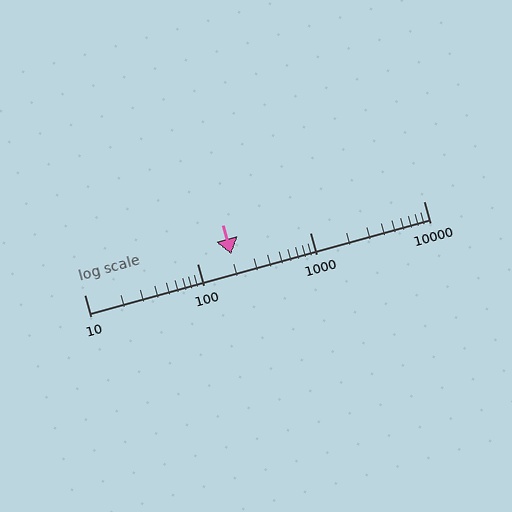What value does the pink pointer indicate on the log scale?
The pointer indicates approximately 200.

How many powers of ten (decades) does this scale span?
The scale spans 3 decades, from 10 to 10000.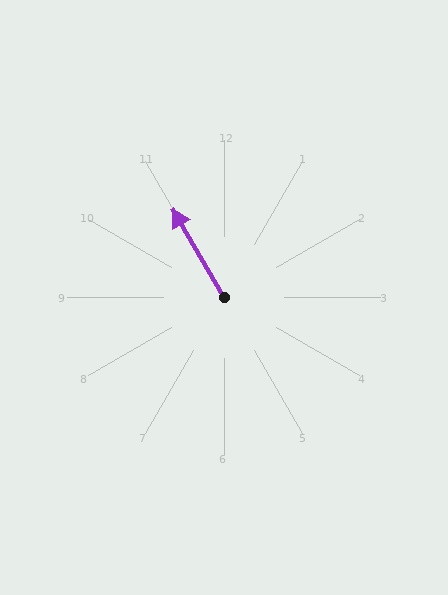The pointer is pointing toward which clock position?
Roughly 11 o'clock.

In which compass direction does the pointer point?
Northwest.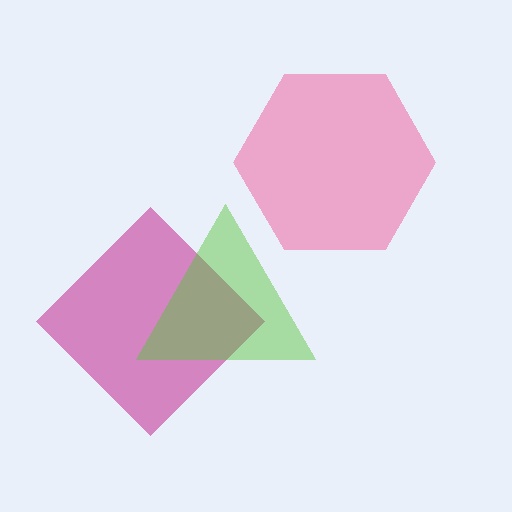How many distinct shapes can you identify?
There are 3 distinct shapes: a magenta diamond, a lime triangle, a pink hexagon.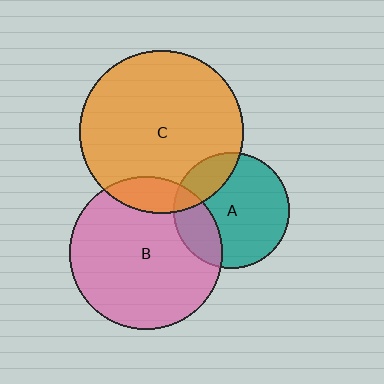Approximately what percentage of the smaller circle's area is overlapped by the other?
Approximately 15%.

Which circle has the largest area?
Circle C (orange).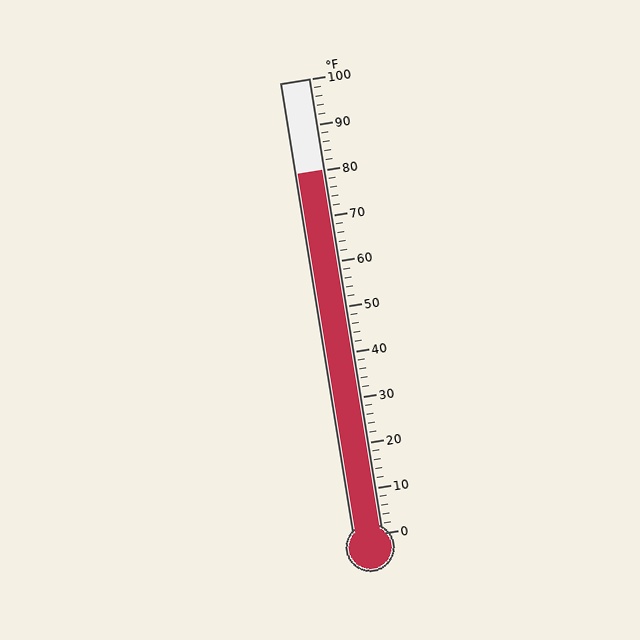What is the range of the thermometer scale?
The thermometer scale ranges from 0°F to 100°F.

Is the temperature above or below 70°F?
The temperature is above 70°F.